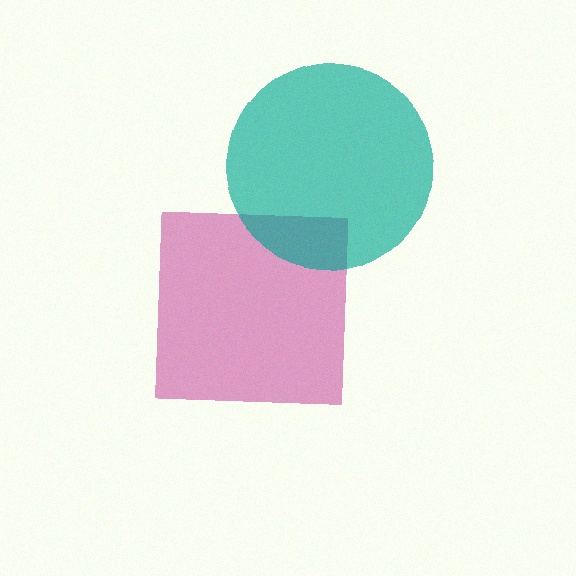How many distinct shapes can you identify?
There are 2 distinct shapes: a magenta square, a teal circle.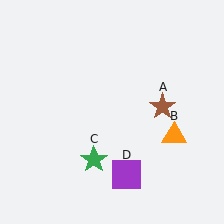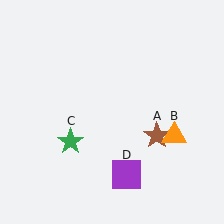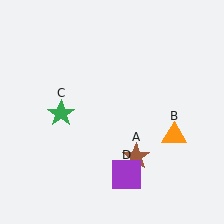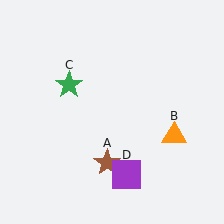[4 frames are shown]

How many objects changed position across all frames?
2 objects changed position: brown star (object A), green star (object C).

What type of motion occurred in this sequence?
The brown star (object A), green star (object C) rotated clockwise around the center of the scene.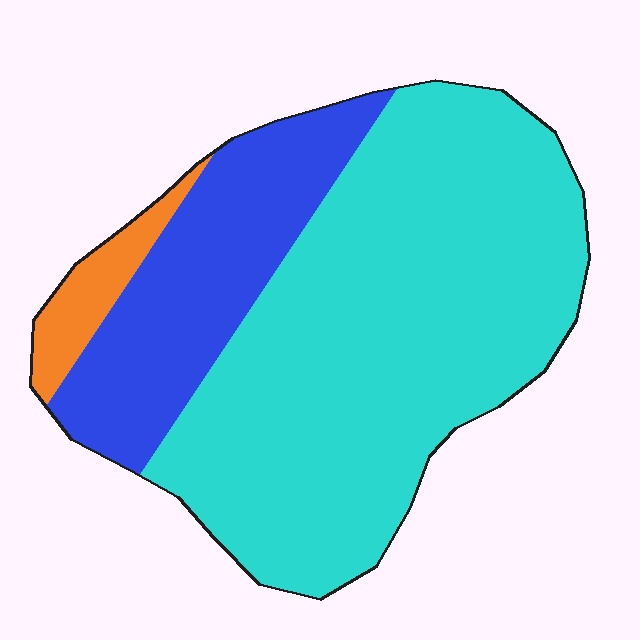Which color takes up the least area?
Orange, at roughly 5%.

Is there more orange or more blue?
Blue.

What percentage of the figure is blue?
Blue takes up about one quarter (1/4) of the figure.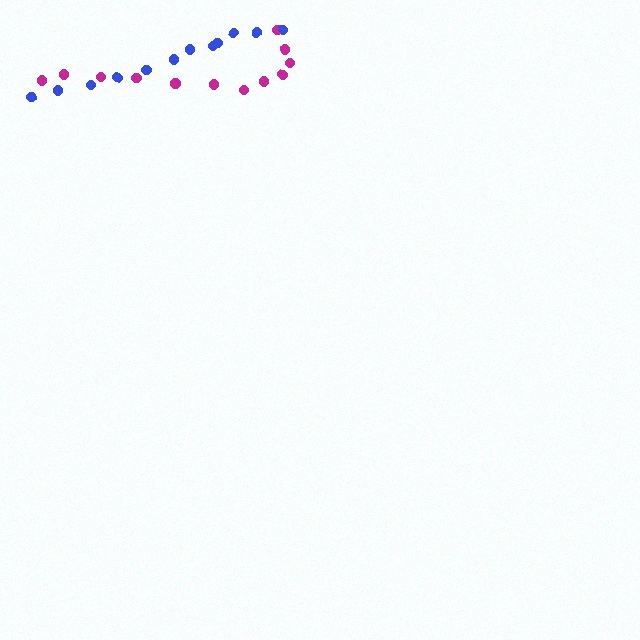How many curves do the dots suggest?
There are 2 distinct paths.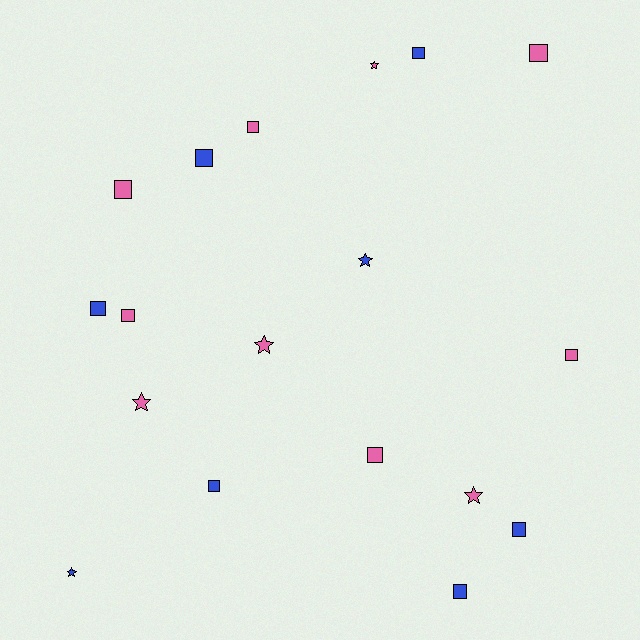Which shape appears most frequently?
Square, with 12 objects.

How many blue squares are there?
There are 6 blue squares.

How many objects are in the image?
There are 18 objects.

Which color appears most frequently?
Pink, with 10 objects.